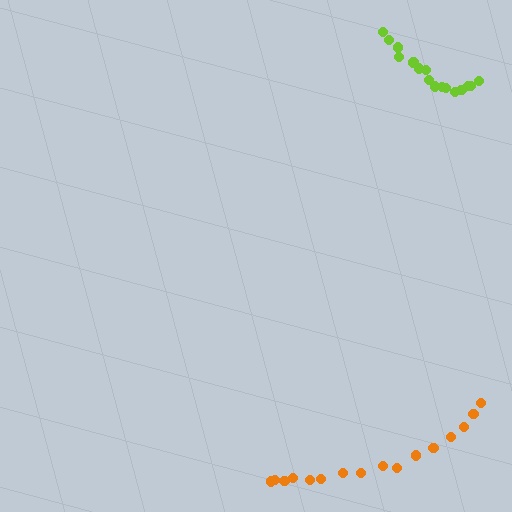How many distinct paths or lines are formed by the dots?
There are 2 distinct paths.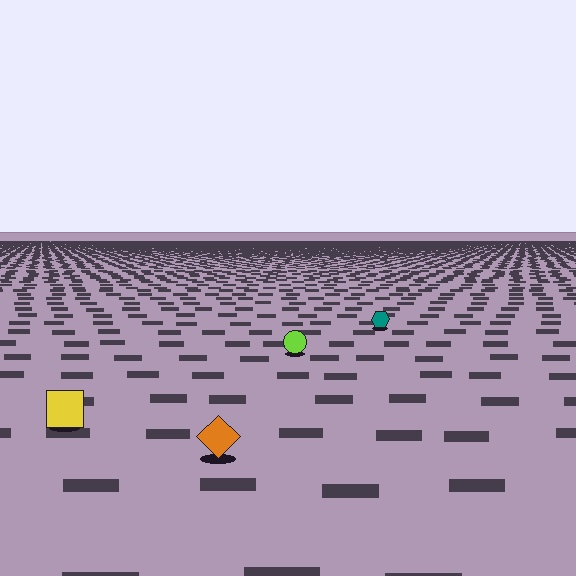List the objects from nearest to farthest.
From nearest to farthest: the orange diamond, the yellow square, the lime circle, the teal hexagon.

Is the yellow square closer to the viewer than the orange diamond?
No. The orange diamond is closer — you can tell from the texture gradient: the ground texture is coarser near it.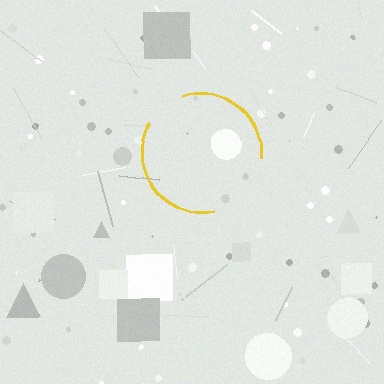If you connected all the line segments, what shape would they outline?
They would outline a circle.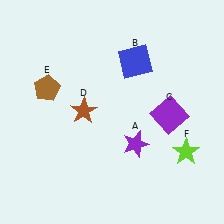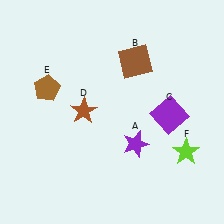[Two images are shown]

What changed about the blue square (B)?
In Image 1, B is blue. In Image 2, it changed to brown.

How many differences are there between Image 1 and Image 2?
There is 1 difference between the two images.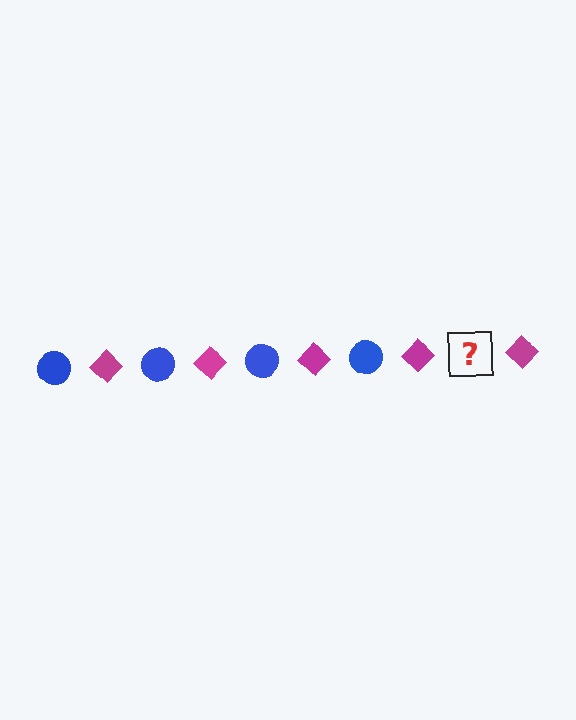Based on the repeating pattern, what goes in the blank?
The blank should be a blue circle.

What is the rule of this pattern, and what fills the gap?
The rule is that the pattern alternates between blue circle and magenta diamond. The gap should be filled with a blue circle.